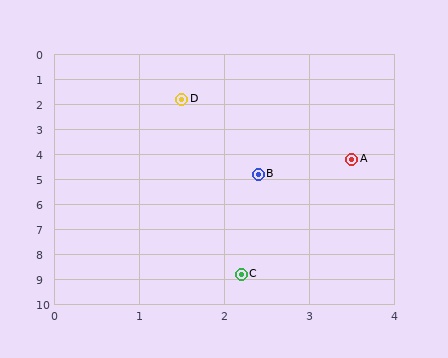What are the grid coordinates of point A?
Point A is at approximately (3.5, 4.2).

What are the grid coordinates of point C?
Point C is at approximately (2.2, 8.8).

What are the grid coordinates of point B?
Point B is at approximately (2.4, 4.8).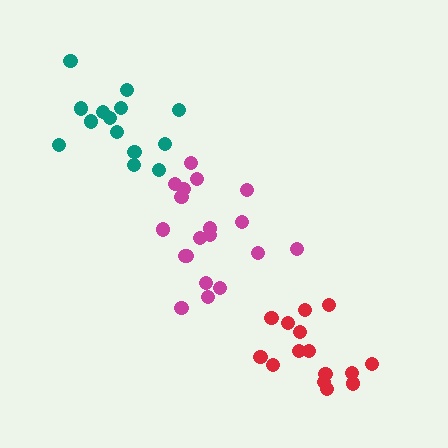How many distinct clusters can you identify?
There are 3 distinct clusters.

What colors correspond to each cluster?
The clusters are colored: red, magenta, teal.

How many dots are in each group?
Group 1: 15 dots, Group 2: 19 dots, Group 3: 15 dots (49 total).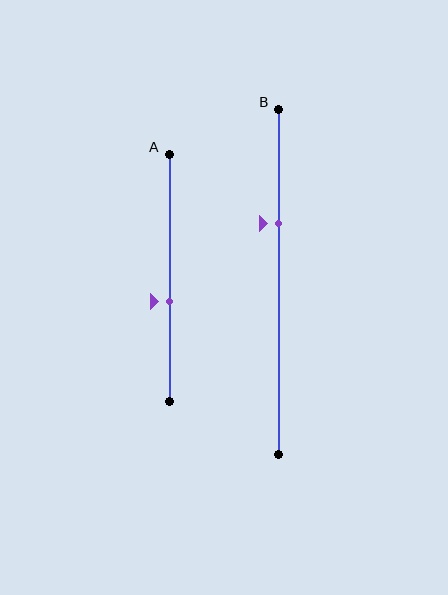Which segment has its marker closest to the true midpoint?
Segment A has its marker closest to the true midpoint.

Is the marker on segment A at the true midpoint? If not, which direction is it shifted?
No, the marker on segment A is shifted downward by about 10% of the segment length.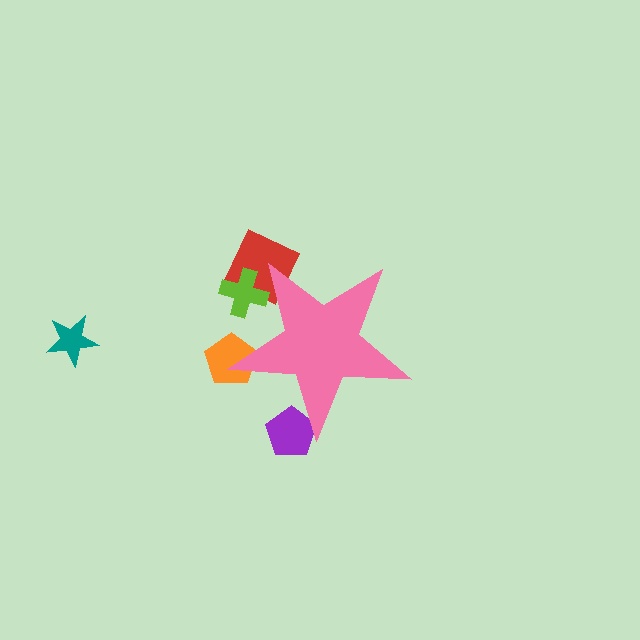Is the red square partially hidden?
Yes, the red square is partially hidden behind the pink star.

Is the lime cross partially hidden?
Yes, the lime cross is partially hidden behind the pink star.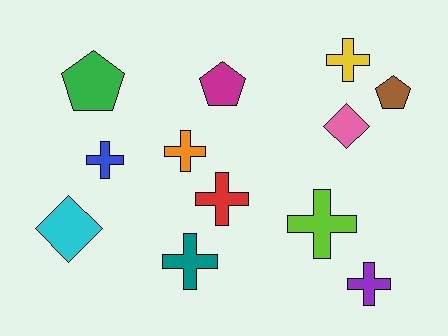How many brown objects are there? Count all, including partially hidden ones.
There is 1 brown object.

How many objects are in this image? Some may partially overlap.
There are 12 objects.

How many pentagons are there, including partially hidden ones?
There are 3 pentagons.